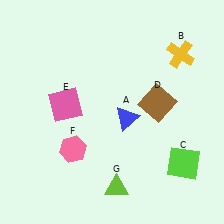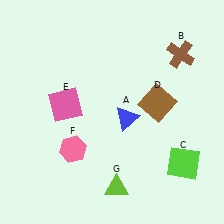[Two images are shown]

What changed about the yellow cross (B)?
In Image 1, B is yellow. In Image 2, it changed to brown.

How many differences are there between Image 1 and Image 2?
There is 1 difference between the two images.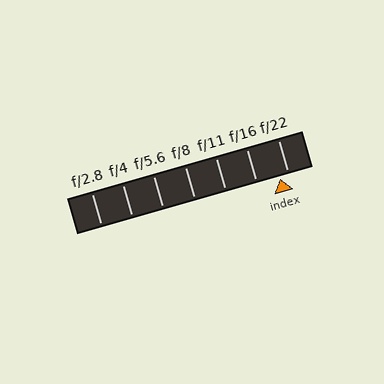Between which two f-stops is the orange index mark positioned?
The index mark is between f/16 and f/22.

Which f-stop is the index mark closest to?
The index mark is closest to f/22.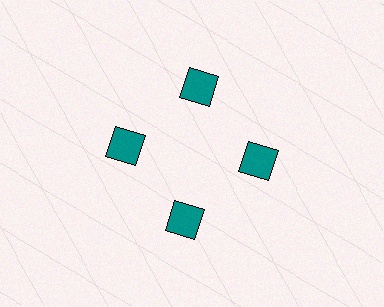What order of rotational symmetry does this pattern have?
This pattern has 4-fold rotational symmetry.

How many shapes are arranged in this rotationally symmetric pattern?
There are 4 shapes, arranged in 4 groups of 1.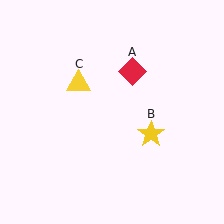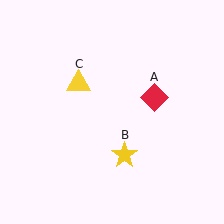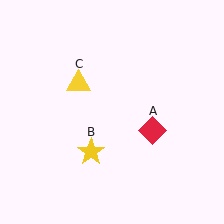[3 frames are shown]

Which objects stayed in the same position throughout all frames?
Yellow triangle (object C) remained stationary.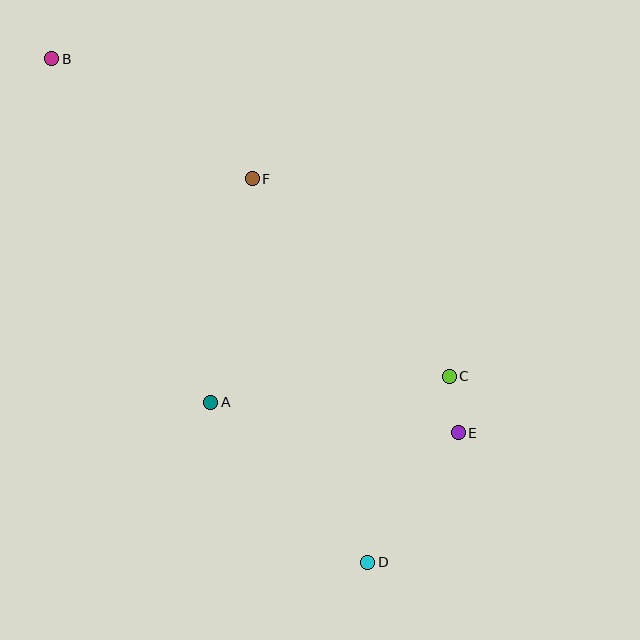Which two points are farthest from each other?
Points B and D are farthest from each other.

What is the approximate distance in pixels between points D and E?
The distance between D and E is approximately 158 pixels.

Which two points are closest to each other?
Points C and E are closest to each other.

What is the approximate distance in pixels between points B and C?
The distance between B and C is approximately 509 pixels.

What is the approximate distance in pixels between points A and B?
The distance between A and B is approximately 379 pixels.